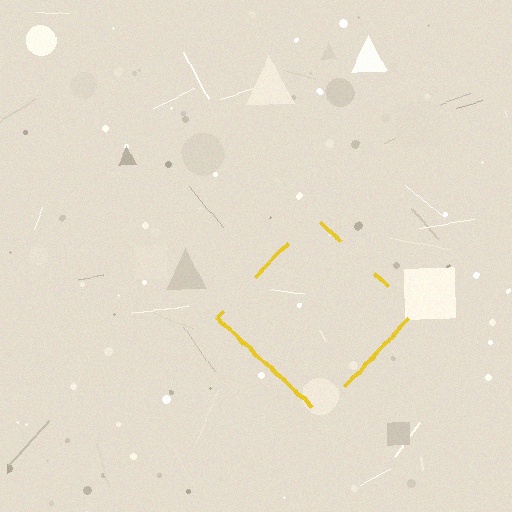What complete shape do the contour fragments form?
The contour fragments form a diamond.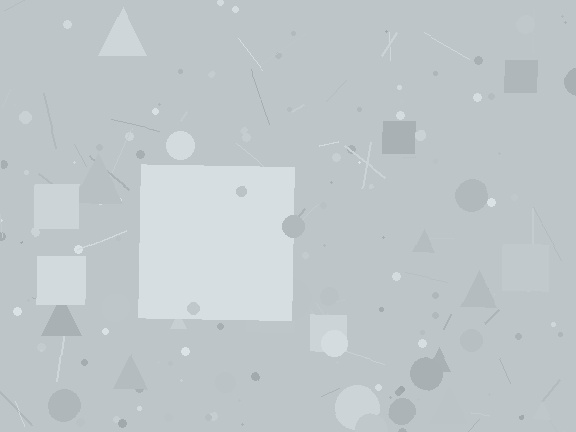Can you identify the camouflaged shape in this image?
The camouflaged shape is a square.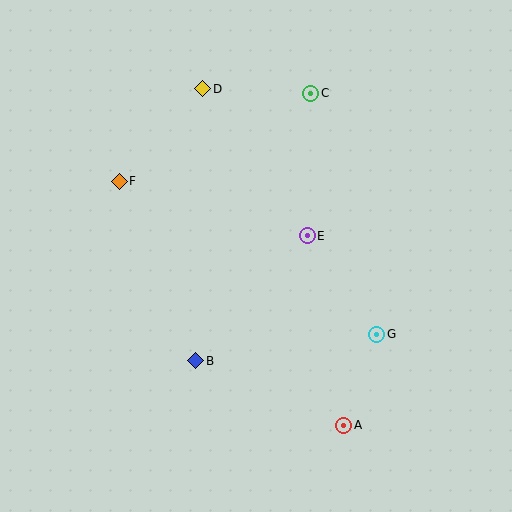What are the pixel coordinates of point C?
Point C is at (311, 93).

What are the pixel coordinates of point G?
Point G is at (377, 334).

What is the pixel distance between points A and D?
The distance between A and D is 365 pixels.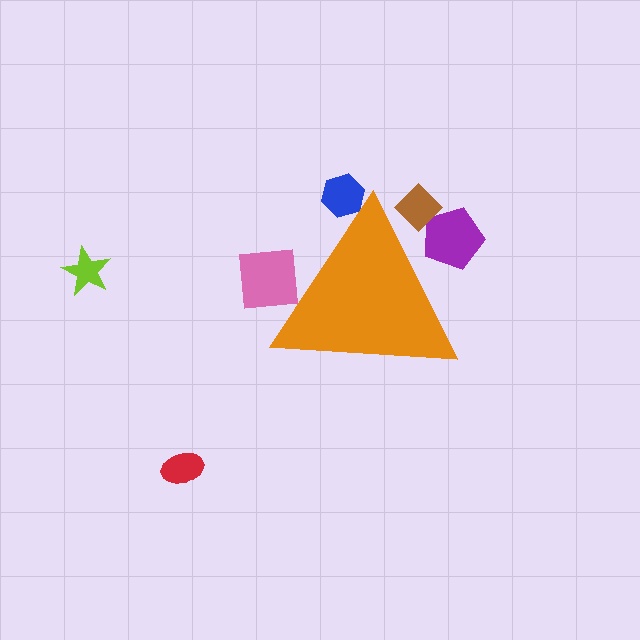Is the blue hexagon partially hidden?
Yes, the blue hexagon is partially hidden behind the orange triangle.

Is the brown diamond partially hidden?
Yes, the brown diamond is partially hidden behind the orange triangle.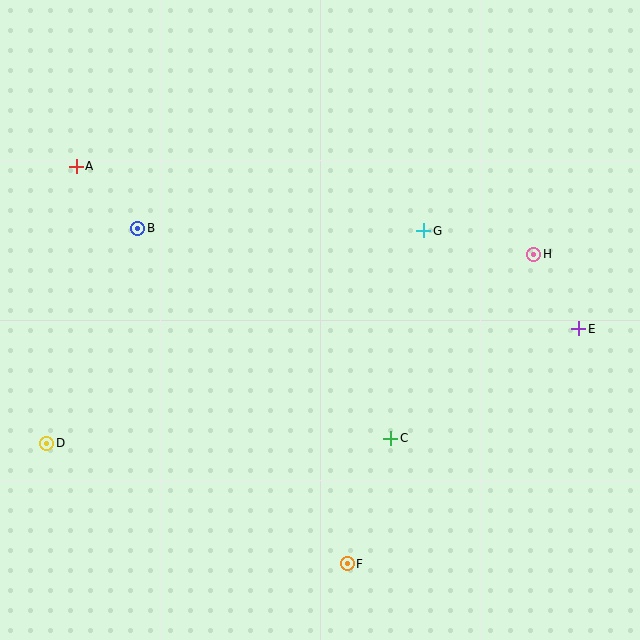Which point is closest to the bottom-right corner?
Point F is closest to the bottom-right corner.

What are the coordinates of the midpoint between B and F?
The midpoint between B and F is at (242, 396).